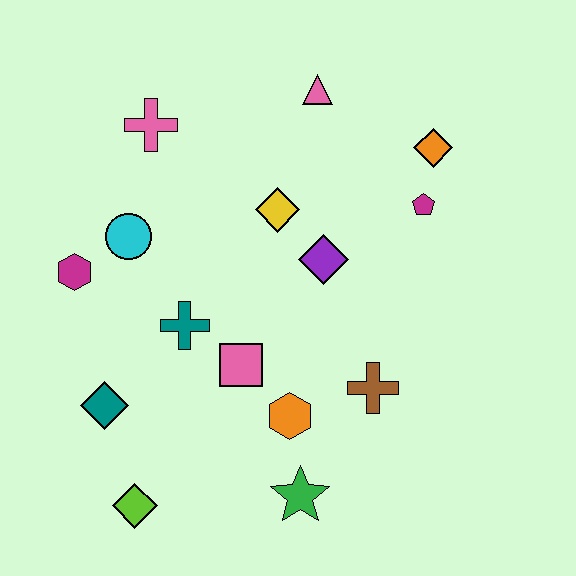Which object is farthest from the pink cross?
The green star is farthest from the pink cross.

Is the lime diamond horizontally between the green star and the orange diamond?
No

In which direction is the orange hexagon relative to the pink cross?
The orange hexagon is below the pink cross.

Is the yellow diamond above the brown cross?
Yes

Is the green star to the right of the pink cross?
Yes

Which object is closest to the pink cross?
The cyan circle is closest to the pink cross.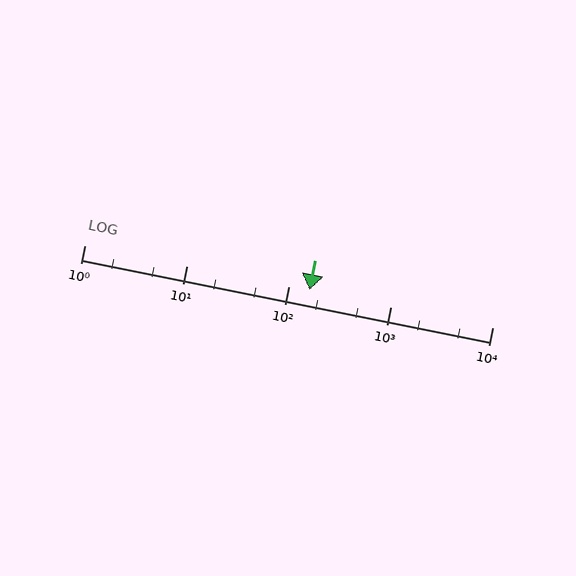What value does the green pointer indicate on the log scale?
The pointer indicates approximately 160.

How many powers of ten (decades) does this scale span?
The scale spans 4 decades, from 1 to 10000.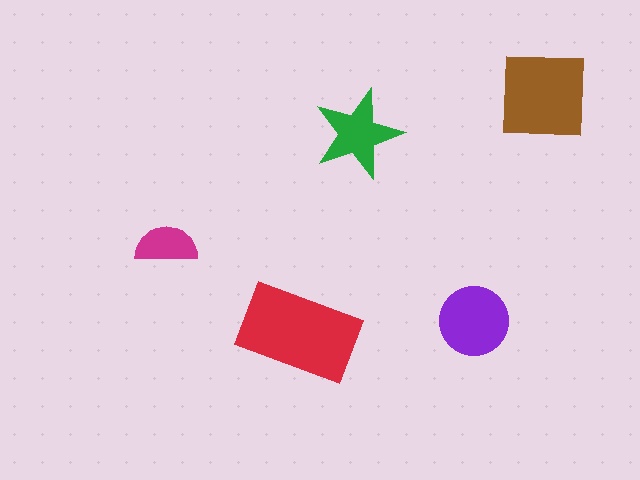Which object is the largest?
The red rectangle.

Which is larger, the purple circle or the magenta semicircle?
The purple circle.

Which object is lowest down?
The red rectangle is bottommost.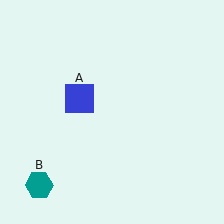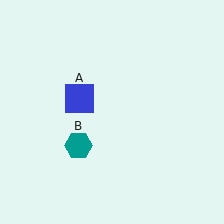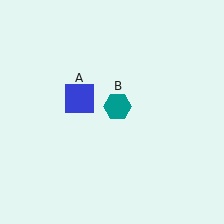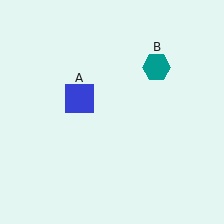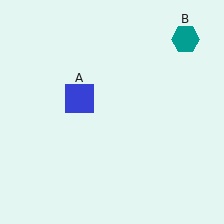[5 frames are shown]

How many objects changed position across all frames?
1 object changed position: teal hexagon (object B).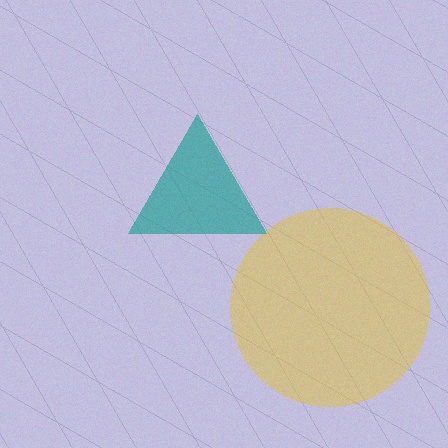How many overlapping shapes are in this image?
There are 2 overlapping shapes in the image.